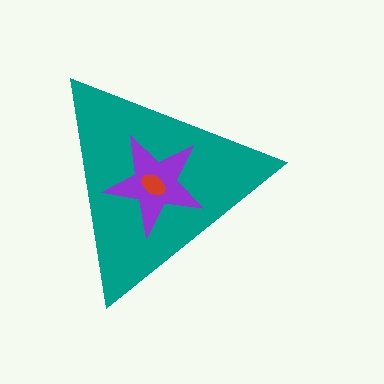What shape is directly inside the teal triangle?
The purple star.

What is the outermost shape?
The teal triangle.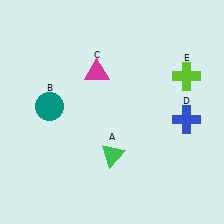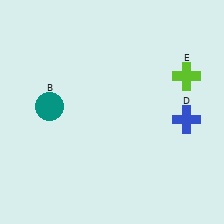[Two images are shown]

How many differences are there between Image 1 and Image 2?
There are 2 differences between the two images.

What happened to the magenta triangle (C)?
The magenta triangle (C) was removed in Image 2. It was in the top-left area of Image 1.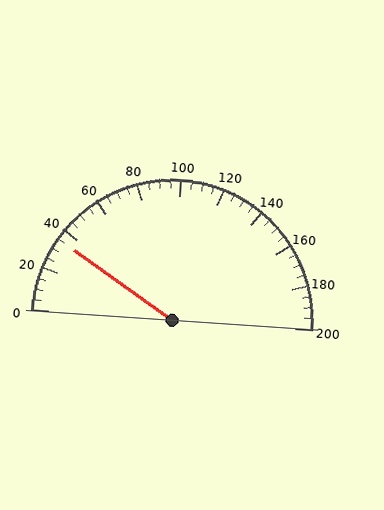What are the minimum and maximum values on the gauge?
The gauge ranges from 0 to 200.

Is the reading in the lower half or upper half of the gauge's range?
The reading is in the lower half of the range (0 to 200).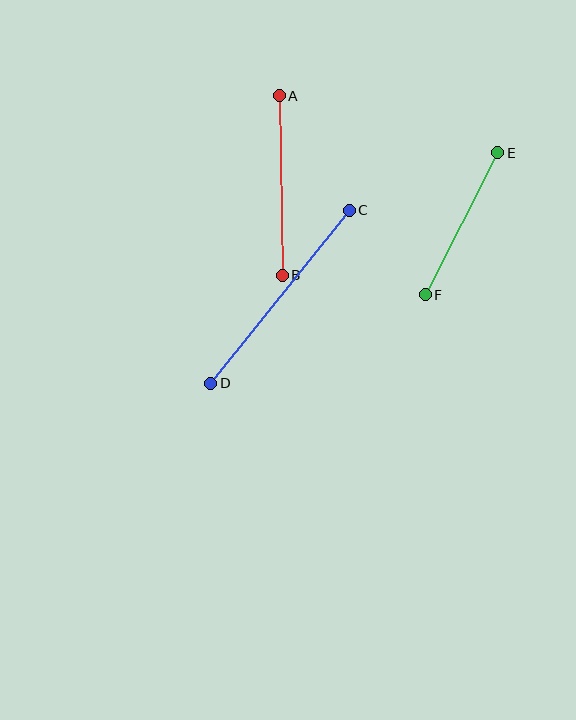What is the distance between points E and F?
The distance is approximately 160 pixels.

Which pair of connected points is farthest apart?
Points C and D are farthest apart.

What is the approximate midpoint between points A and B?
The midpoint is at approximately (281, 185) pixels.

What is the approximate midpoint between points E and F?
The midpoint is at approximately (461, 224) pixels.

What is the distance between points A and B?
The distance is approximately 180 pixels.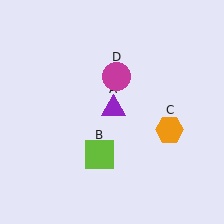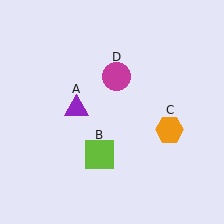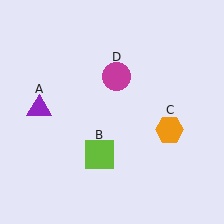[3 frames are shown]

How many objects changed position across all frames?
1 object changed position: purple triangle (object A).